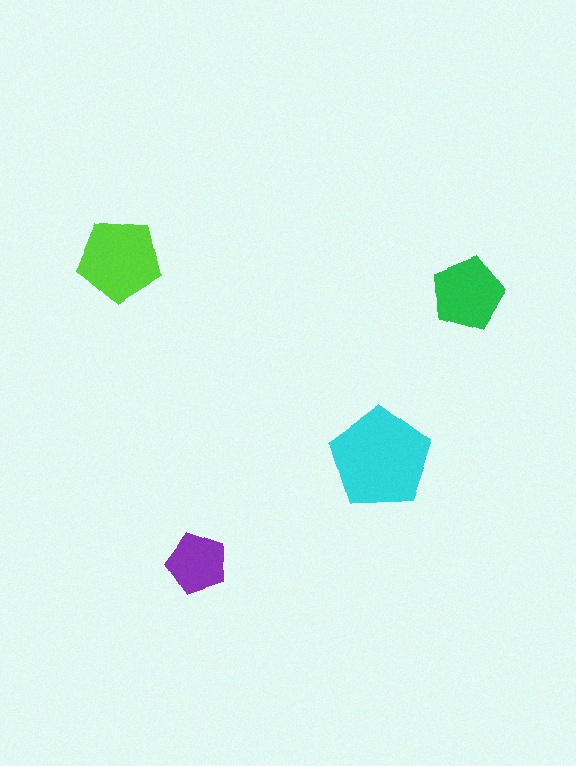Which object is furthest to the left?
The lime pentagon is leftmost.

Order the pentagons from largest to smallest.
the cyan one, the lime one, the green one, the purple one.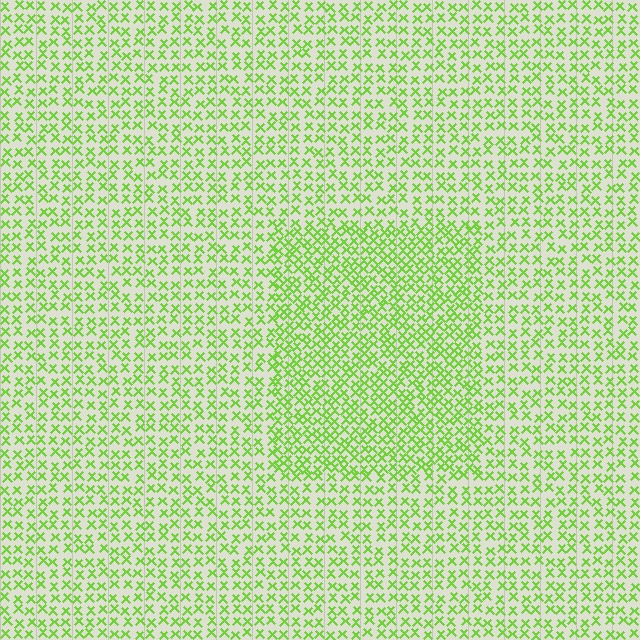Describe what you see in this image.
The image contains small lime elements arranged at two different densities. A rectangle-shaped region is visible where the elements are more densely packed than the surrounding area.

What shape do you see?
I see a rectangle.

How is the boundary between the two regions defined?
The boundary is defined by a change in element density (approximately 1.6x ratio). All elements are the same color, size, and shape.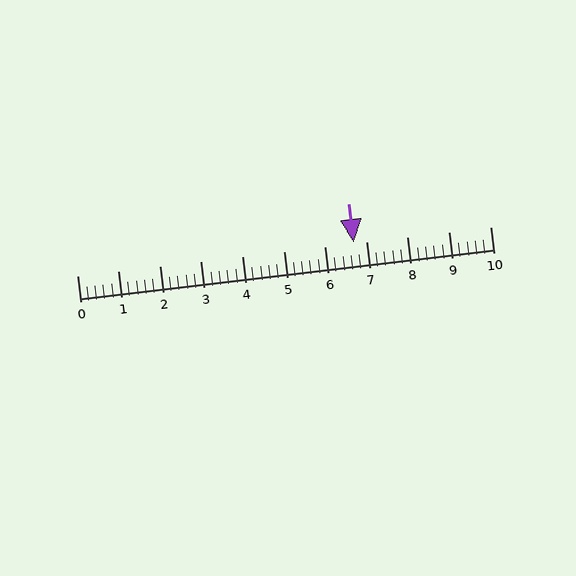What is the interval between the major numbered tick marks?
The major tick marks are spaced 1 units apart.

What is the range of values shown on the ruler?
The ruler shows values from 0 to 10.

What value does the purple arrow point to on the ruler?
The purple arrow points to approximately 6.7.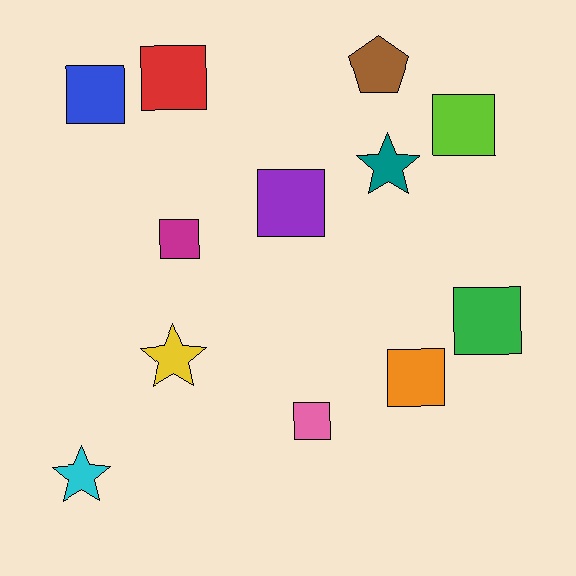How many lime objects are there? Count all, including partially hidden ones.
There is 1 lime object.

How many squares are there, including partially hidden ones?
There are 8 squares.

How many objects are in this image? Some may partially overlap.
There are 12 objects.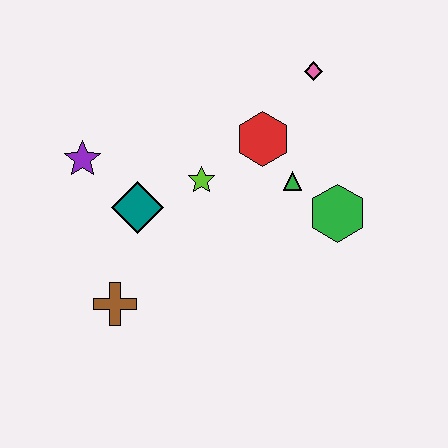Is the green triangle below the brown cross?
No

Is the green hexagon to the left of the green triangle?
No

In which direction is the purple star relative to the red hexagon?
The purple star is to the left of the red hexagon.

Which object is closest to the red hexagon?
The green triangle is closest to the red hexagon.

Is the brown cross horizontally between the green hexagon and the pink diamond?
No